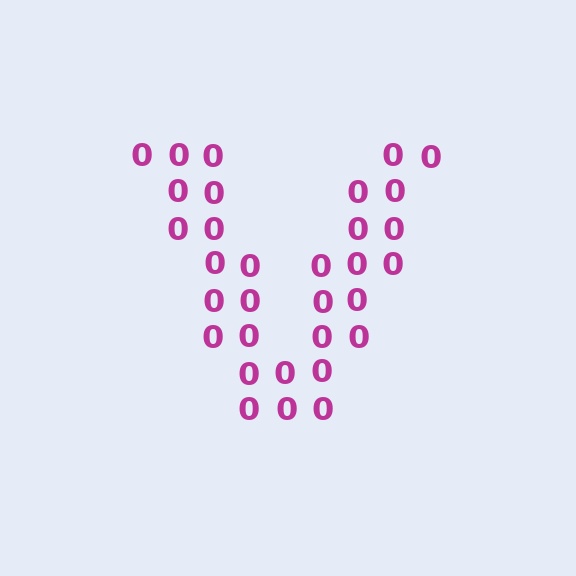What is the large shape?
The large shape is the letter V.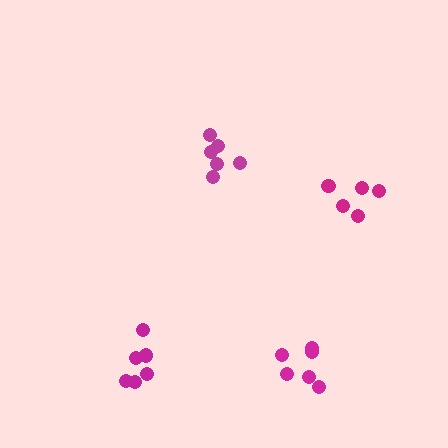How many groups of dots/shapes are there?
There are 4 groups.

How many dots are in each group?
Group 1: 6 dots, Group 2: 6 dots, Group 3: 6 dots, Group 4: 6 dots (24 total).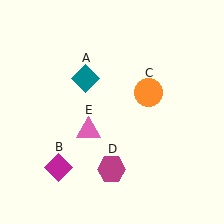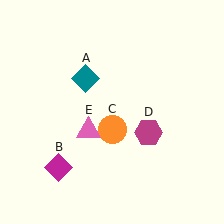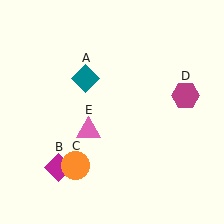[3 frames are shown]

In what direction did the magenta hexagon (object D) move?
The magenta hexagon (object D) moved up and to the right.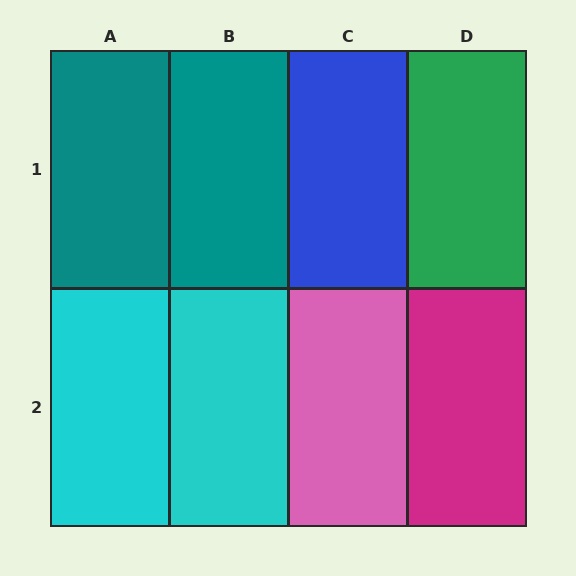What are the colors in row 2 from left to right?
Cyan, cyan, pink, magenta.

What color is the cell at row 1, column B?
Teal.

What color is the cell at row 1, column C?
Blue.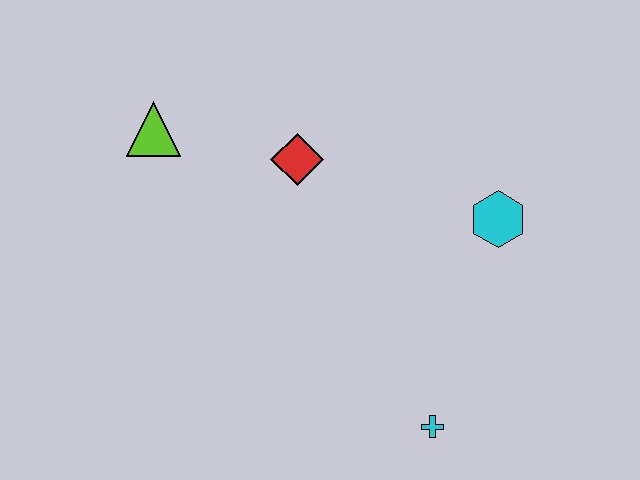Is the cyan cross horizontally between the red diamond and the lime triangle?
No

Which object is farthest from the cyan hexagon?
The lime triangle is farthest from the cyan hexagon.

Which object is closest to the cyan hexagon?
The red diamond is closest to the cyan hexagon.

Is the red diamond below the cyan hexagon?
No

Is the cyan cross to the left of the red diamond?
No